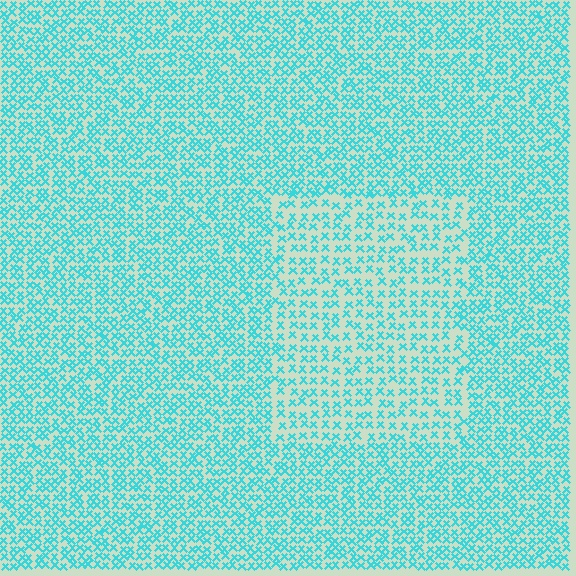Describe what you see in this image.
The image contains small cyan elements arranged at two different densities. A rectangle-shaped region is visible where the elements are less densely packed than the surrounding area.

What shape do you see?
I see a rectangle.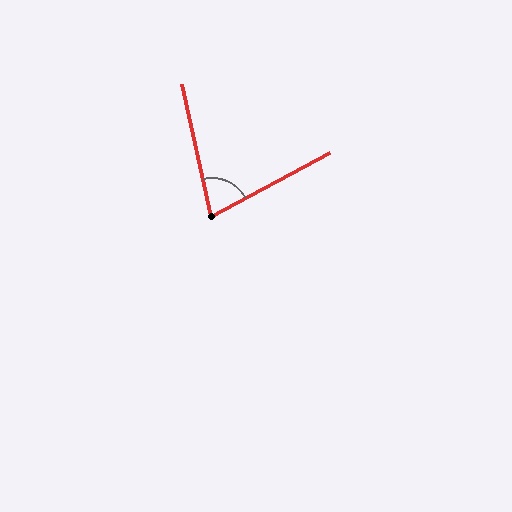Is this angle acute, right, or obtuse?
It is acute.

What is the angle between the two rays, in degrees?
Approximately 74 degrees.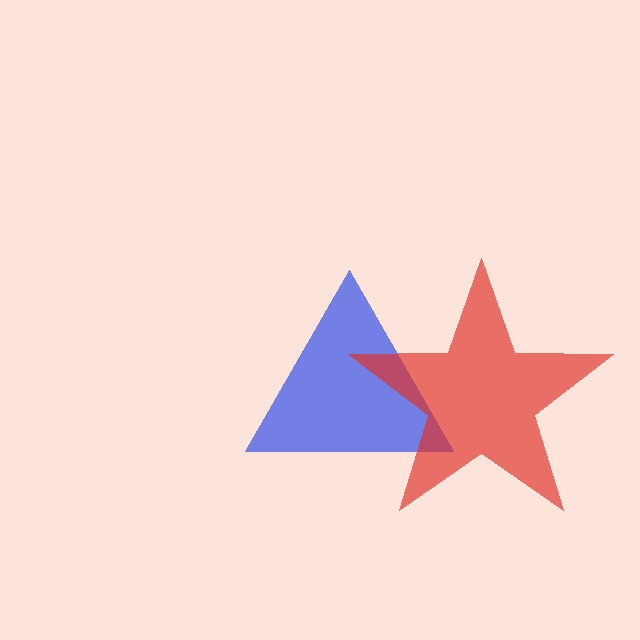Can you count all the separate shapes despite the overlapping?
Yes, there are 2 separate shapes.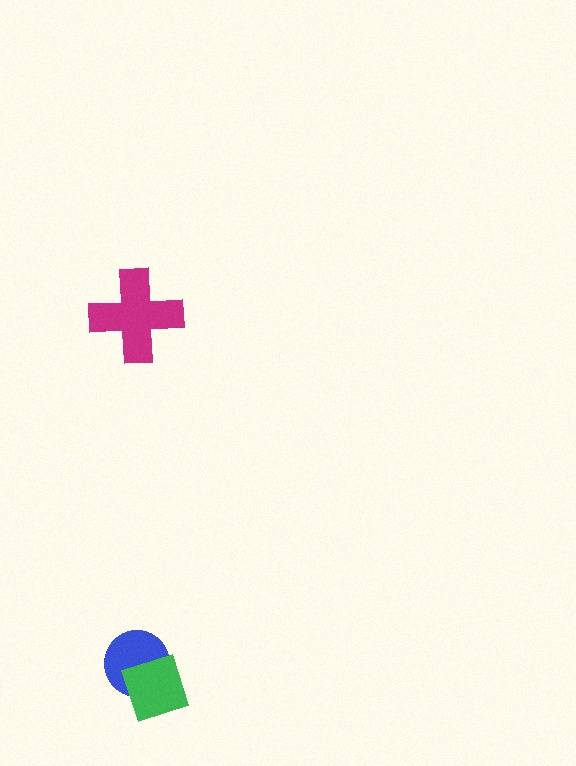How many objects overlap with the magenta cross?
0 objects overlap with the magenta cross.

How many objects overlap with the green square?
1 object overlaps with the green square.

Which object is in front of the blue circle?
The green square is in front of the blue circle.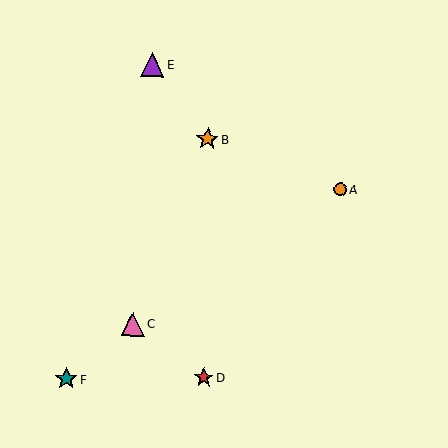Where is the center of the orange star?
The center of the orange star is at (208, 139).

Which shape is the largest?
The pink triangle (labeled C) is the largest.